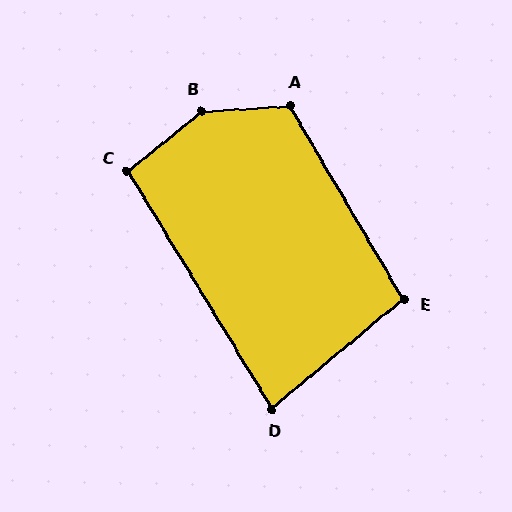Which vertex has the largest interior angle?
B, at approximately 145 degrees.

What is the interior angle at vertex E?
Approximately 99 degrees (obtuse).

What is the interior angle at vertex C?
Approximately 97 degrees (obtuse).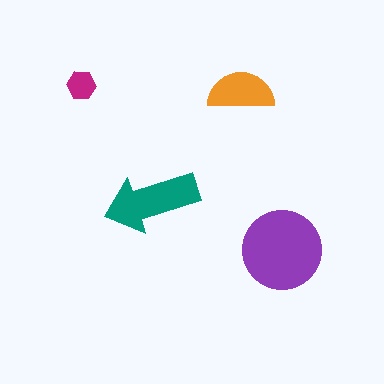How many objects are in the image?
There are 4 objects in the image.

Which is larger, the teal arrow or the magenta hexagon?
The teal arrow.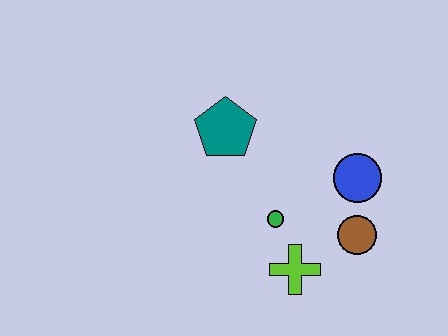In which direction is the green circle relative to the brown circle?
The green circle is to the left of the brown circle.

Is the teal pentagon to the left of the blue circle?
Yes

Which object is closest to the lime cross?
The green circle is closest to the lime cross.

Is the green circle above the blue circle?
No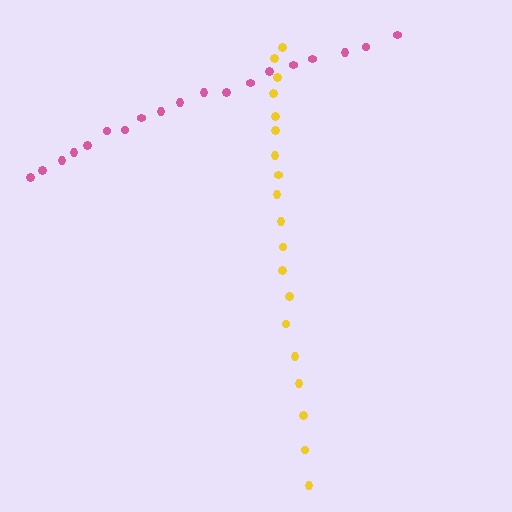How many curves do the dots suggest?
There are 2 distinct paths.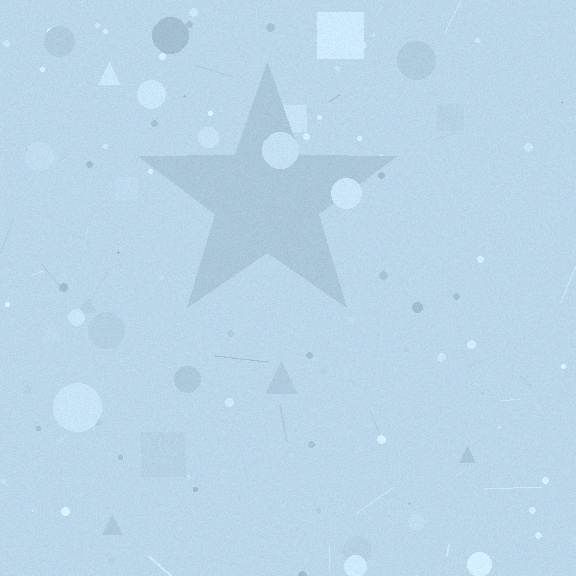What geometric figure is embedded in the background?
A star is embedded in the background.